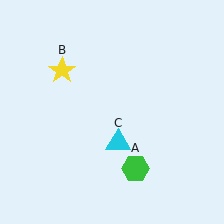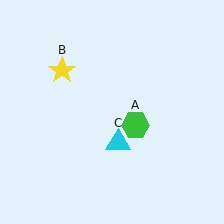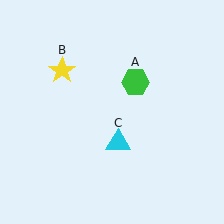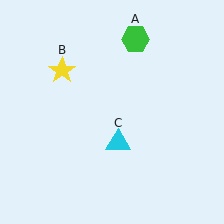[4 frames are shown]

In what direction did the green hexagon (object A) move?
The green hexagon (object A) moved up.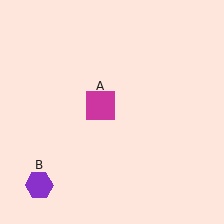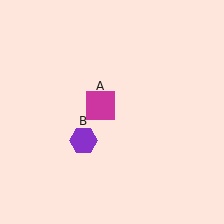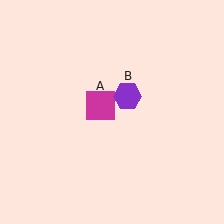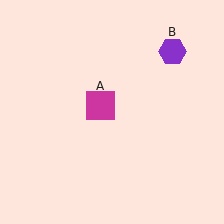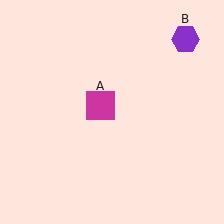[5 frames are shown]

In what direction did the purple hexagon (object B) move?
The purple hexagon (object B) moved up and to the right.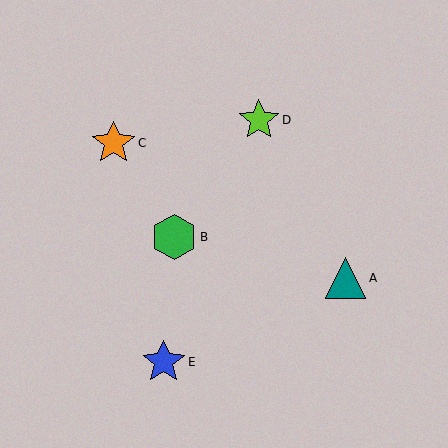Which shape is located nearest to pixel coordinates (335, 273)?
The teal triangle (labeled A) at (346, 278) is nearest to that location.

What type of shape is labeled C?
Shape C is an orange star.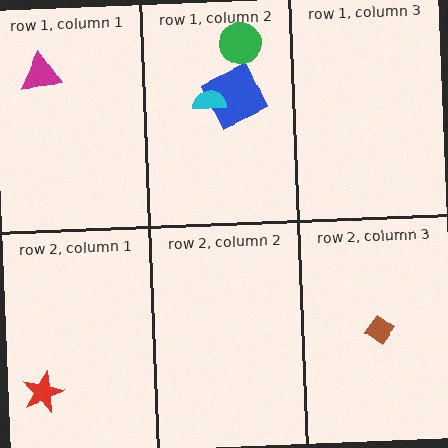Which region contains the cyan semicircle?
The row 1, column 2 region.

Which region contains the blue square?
The row 1, column 2 region.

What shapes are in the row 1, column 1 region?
The magenta triangle.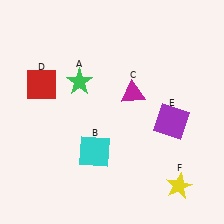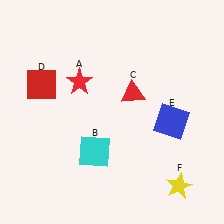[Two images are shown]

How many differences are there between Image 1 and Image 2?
There are 3 differences between the two images.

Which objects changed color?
A changed from green to red. C changed from magenta to red. E changed from purple to blue.